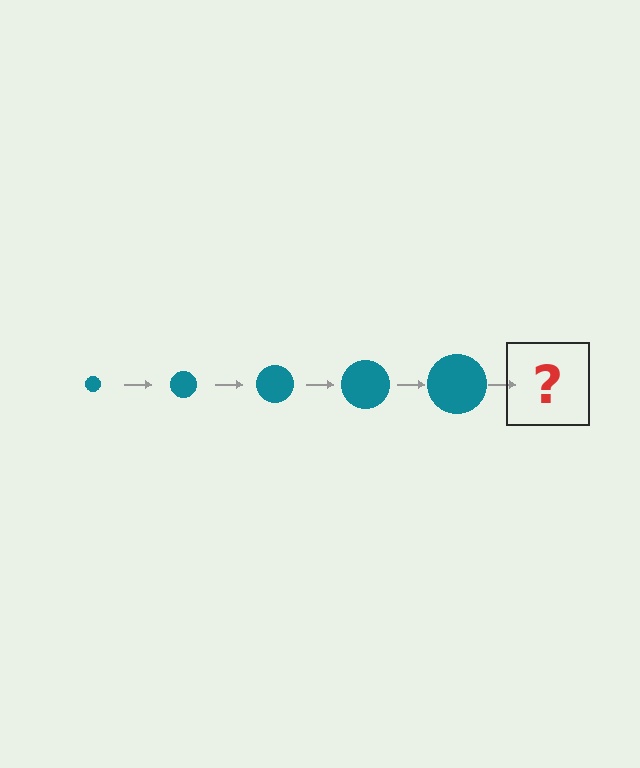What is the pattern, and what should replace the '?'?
The pattern is that the circle gets progressively larger each step. The '?' should be a teal circle, larger than the previous one.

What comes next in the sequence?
The next element should be a teal circle, larger than the previous one.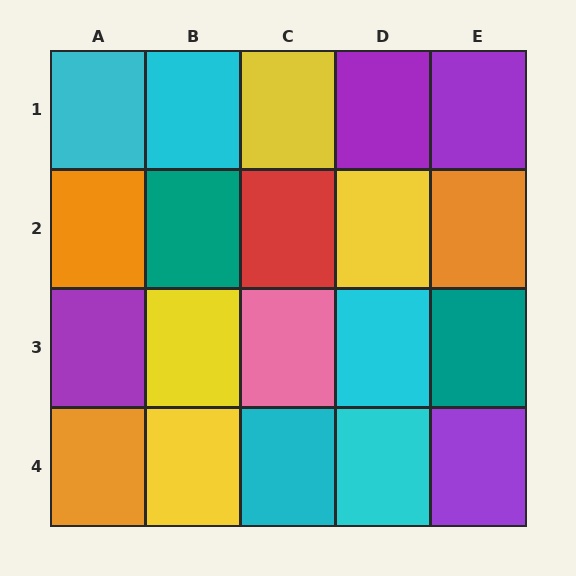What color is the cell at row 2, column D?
Yellow.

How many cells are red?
1 cell is red.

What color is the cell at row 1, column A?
Cyan.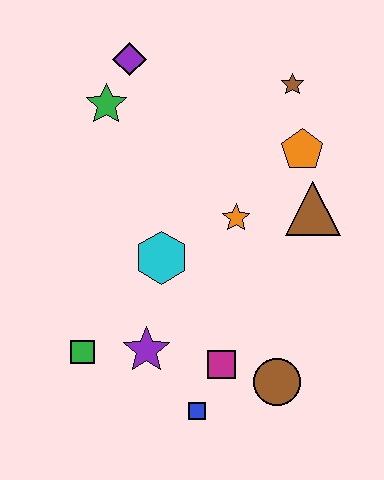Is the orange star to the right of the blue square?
Yes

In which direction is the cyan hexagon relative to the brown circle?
The cyan hexagon is above the brown circle.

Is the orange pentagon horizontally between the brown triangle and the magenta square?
Yes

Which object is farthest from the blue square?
The purple diamond is farthest from the blue square.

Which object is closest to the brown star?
The orange pentagon is closest to the brown star.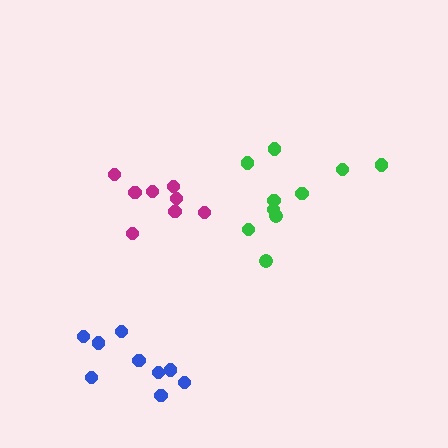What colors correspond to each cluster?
The clusters are colored: blue, green, magenta.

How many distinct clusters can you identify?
There are 3 distinct clusters.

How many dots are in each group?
Group 1: 9 dots, Group 2: 10 dots, Group 3: 8 dots (27 total).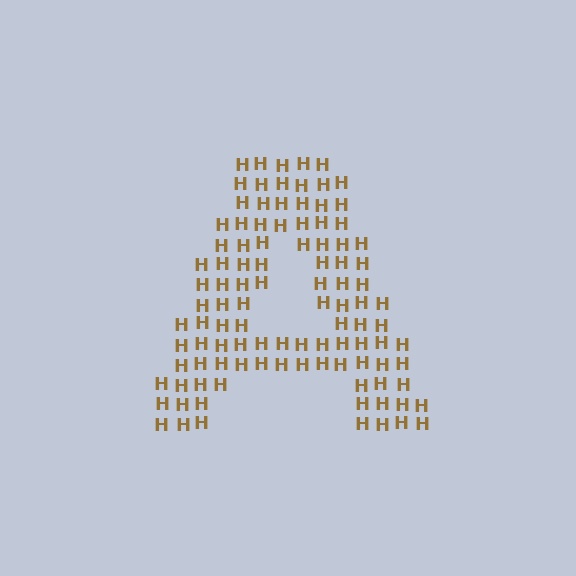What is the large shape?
The large shape is the letter A.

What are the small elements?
The small elements are letter H's.